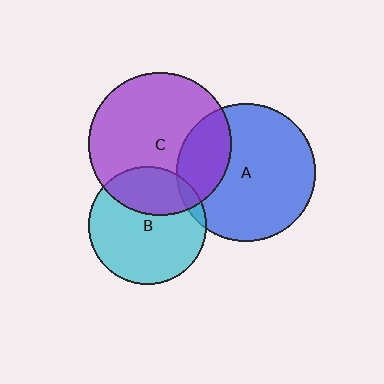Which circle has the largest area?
Circle C (purple).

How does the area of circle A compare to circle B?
Approximately 1.4 times.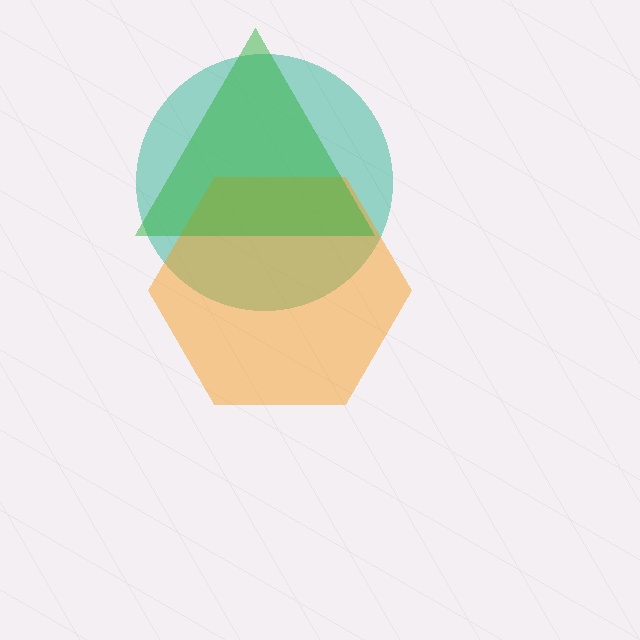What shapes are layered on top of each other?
The layered shapes are: a teal circle, an orange hexagon, a green triangle.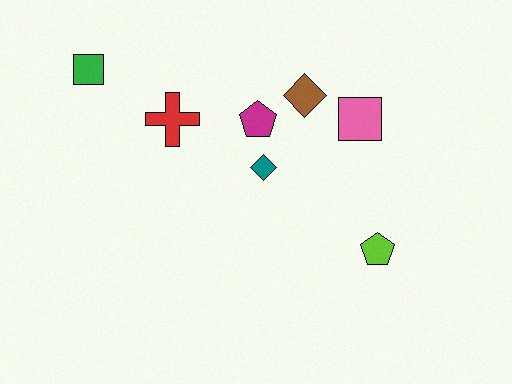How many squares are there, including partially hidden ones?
There are 2 squares.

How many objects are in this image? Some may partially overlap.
There are 7 objects.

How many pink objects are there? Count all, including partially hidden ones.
There is 1 pink object.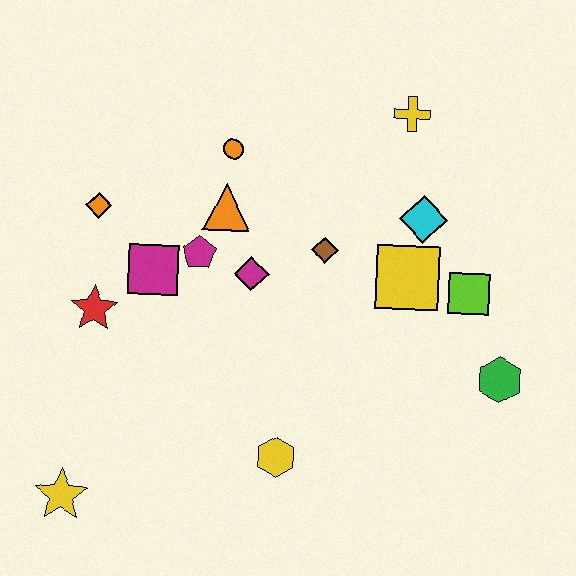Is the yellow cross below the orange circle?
No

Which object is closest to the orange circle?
The orange triangle is closest to the orange circle.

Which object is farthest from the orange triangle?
The yellow star is farthest from the orange triangle.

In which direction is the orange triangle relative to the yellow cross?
The orange triangle is to the left of the yellow cross.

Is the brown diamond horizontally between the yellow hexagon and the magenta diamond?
No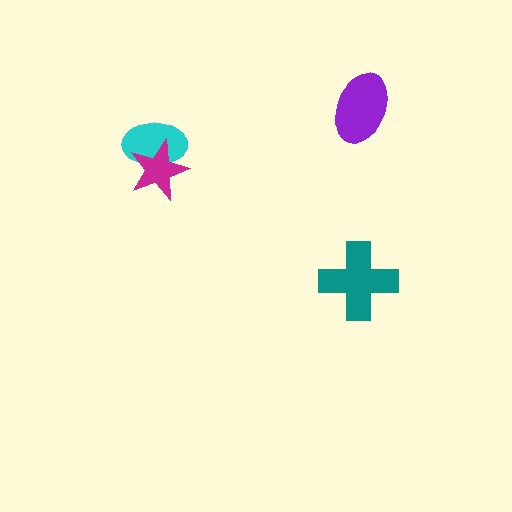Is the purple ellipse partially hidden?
No, no other shape covers it.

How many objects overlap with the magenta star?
1 object overlaps with the magenta star.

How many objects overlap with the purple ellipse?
0 objects overlap with the purple ellipse.